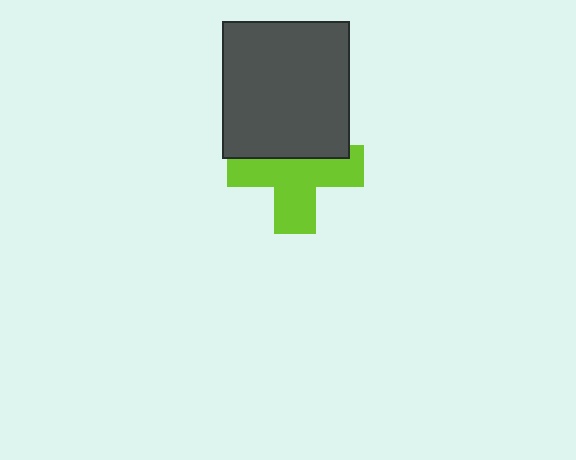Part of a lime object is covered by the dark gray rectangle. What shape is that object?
It is a cross.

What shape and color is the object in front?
The object in front is a dark gray rectangle.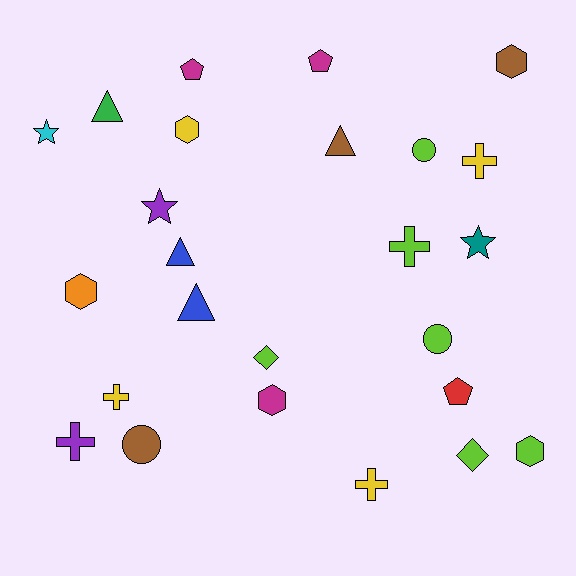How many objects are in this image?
There are 25 objects.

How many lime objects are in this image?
There are 6 lime objects.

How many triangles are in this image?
There are 4 triangles.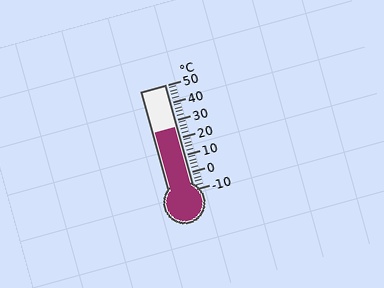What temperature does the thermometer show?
The thermometer shows approximately 26°C.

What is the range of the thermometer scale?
The thermometer scale ranges from -10°C to 50°C.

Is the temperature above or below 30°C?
The temperature is below 30°C.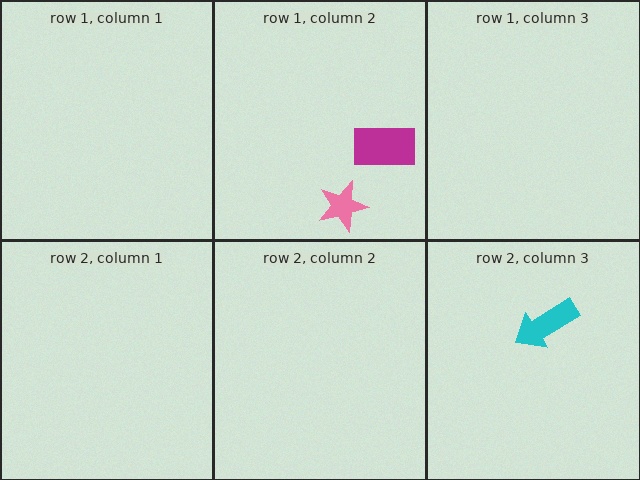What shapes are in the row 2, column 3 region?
The cyan arrow.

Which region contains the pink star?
The row 1, column 2 region.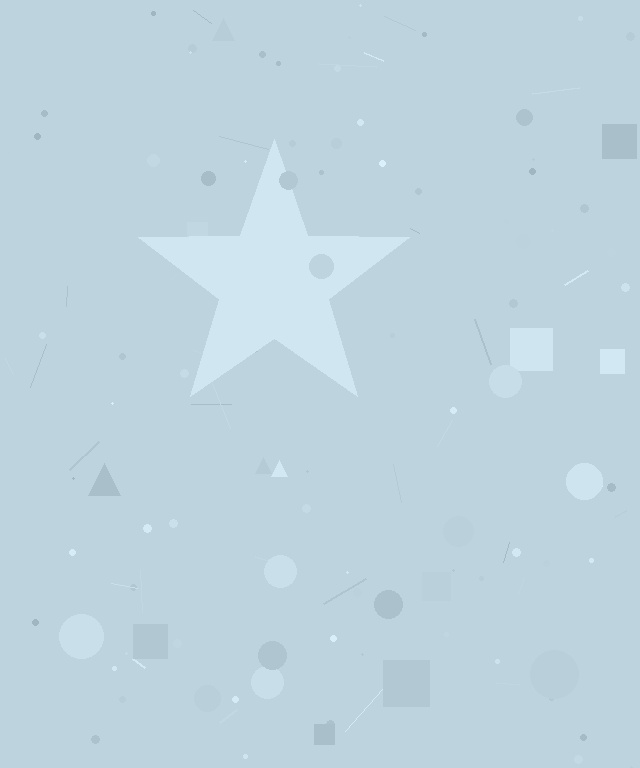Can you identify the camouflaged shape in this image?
The camouflaged shape is a star.